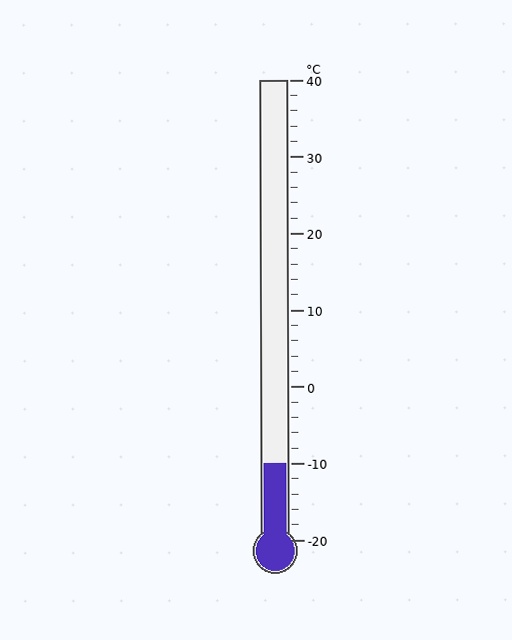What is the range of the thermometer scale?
The thermometer scale ranges from -20°C to 40°C.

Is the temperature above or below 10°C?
The temperature is below 10°C.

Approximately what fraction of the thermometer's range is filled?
The thermometer is filled to approximately 15% of its range.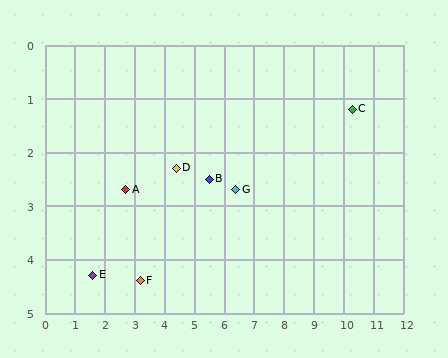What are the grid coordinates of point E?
Point E is at approximately (1.6, 4.3).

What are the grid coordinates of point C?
Point C is at approximately (10.3, 1.2).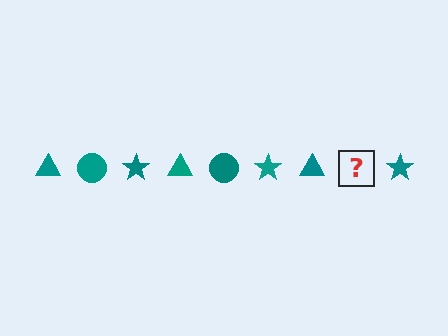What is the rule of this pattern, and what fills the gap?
The rule is that the pattern cycles through triangle, circle, star shapes in teal. The gap should be filled with a teal circle.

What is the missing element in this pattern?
The missing element is a teal circle.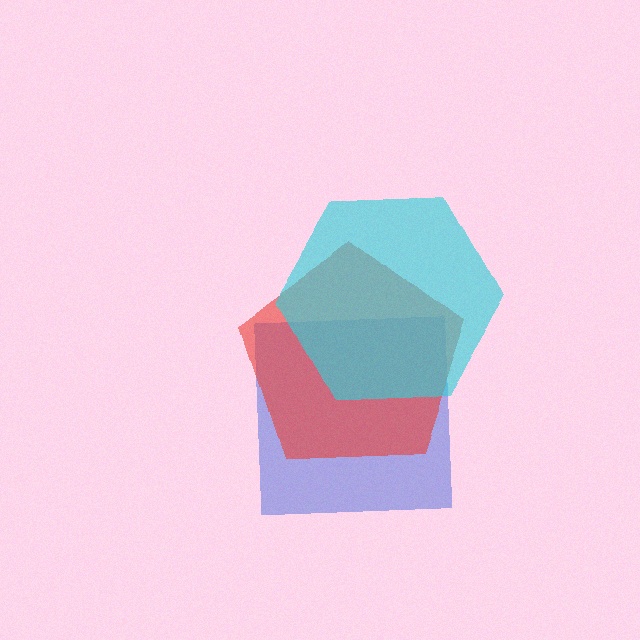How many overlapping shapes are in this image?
There are 3 overlapping shapes in the image.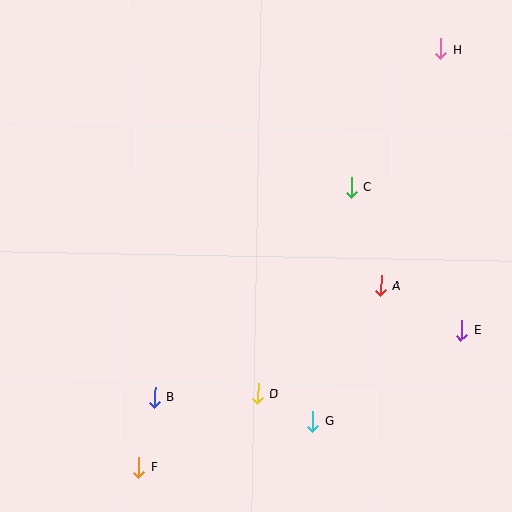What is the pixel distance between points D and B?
The distance between D and B is 103 pixels.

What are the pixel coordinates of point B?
Point B is at (155, 397).